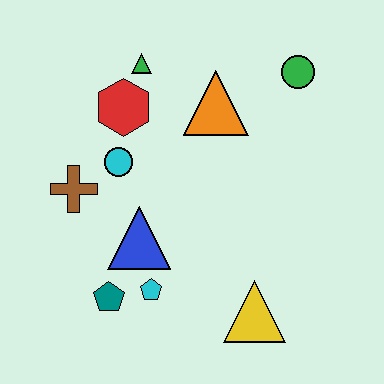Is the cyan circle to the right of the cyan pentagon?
No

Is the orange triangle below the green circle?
Yes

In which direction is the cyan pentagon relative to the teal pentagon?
The cyan pentagon is to the right of the teal pentagon.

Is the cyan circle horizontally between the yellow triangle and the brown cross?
Yes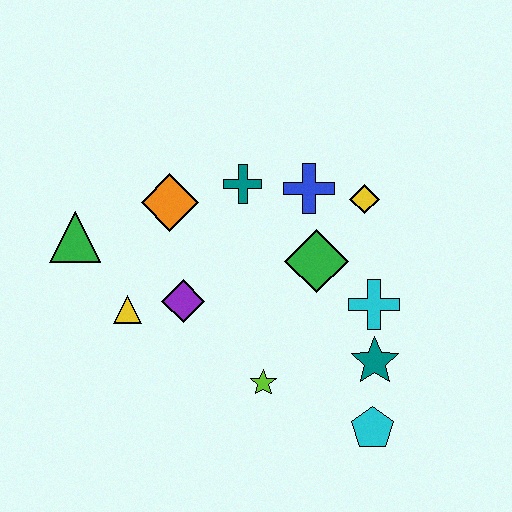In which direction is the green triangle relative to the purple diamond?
The green triangle is to the left of the purple diamond.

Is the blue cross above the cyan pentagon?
Yes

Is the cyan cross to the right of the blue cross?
Yes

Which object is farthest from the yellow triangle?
The cyan pentagon is farthest from the yellow triangle.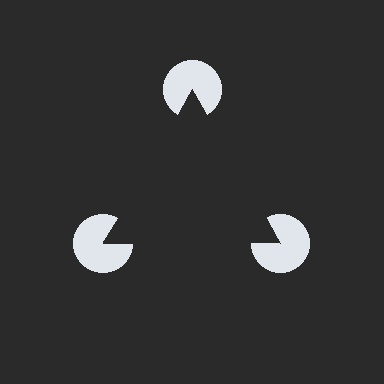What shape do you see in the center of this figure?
An illusory triangle — its edges are inferred from the aligned wedge cuts in the pac-man discs, not physically drawn.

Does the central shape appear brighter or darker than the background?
It typically appears slightly darker than the background, even though no actual brightness change is drawn.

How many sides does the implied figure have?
3 sides.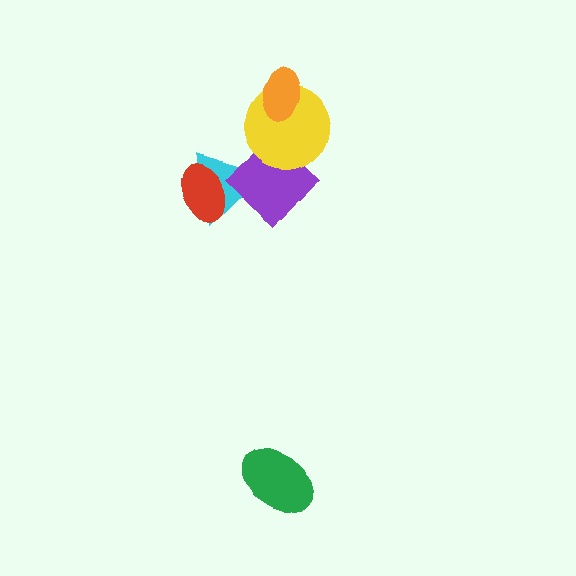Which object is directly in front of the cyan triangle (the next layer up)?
The red ellipse is directly in front of the cyan triangle.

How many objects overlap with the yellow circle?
2 objects overlap with the yellow circle.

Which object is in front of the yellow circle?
The orange ellipse is in front of the yellow circle.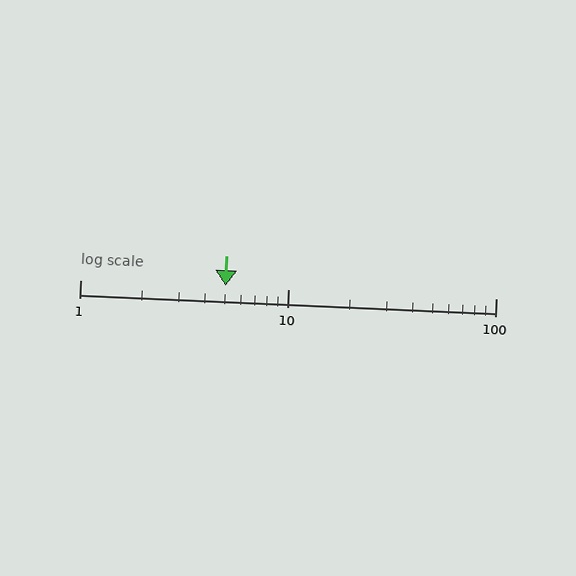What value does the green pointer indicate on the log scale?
The pointer indicates approximately 5.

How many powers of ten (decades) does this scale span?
The scale spans 2 decades, from 1 to 100.